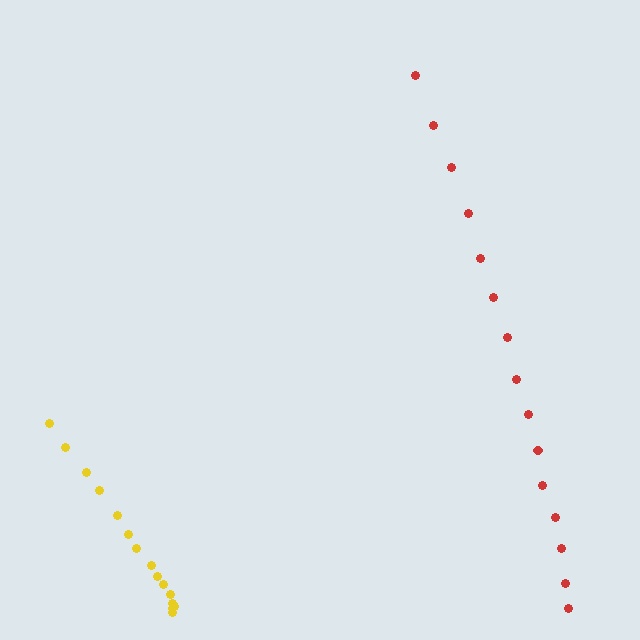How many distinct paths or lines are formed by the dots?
There are 2 distinct paths.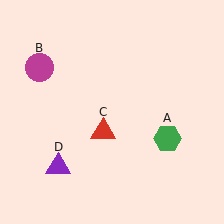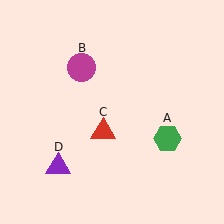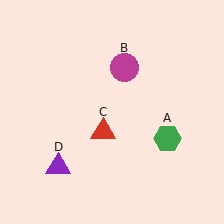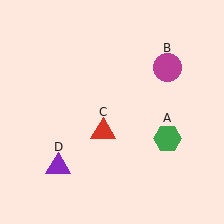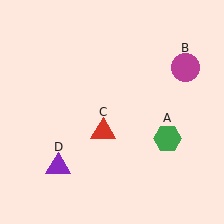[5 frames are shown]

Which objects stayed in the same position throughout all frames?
Green hexagon (object A) and red triangle (object C) and purple triangle (object D) remained stationary.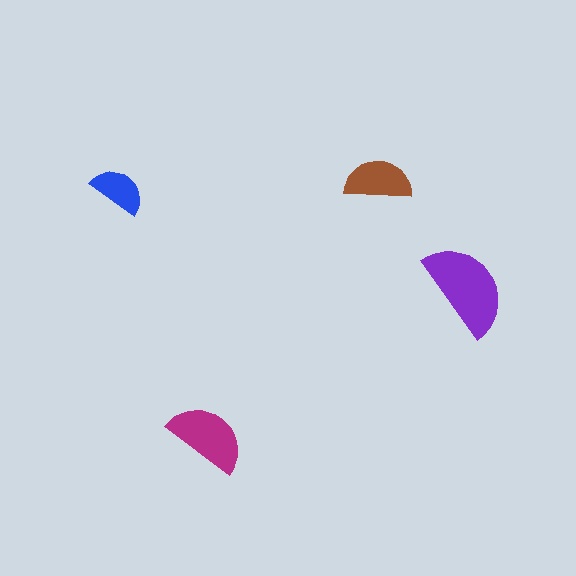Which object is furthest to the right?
The purple semicircle is rightmost.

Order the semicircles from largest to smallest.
the purple one, the magenta one, the brown one, the blue one.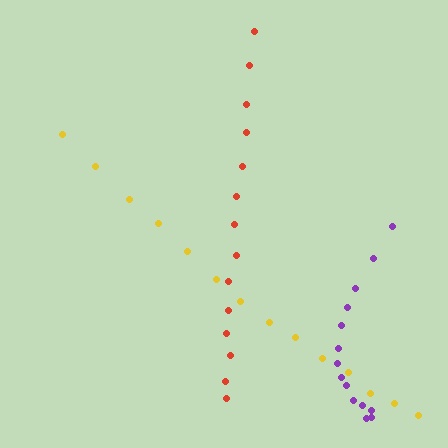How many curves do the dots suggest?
There are 3 distinct paths.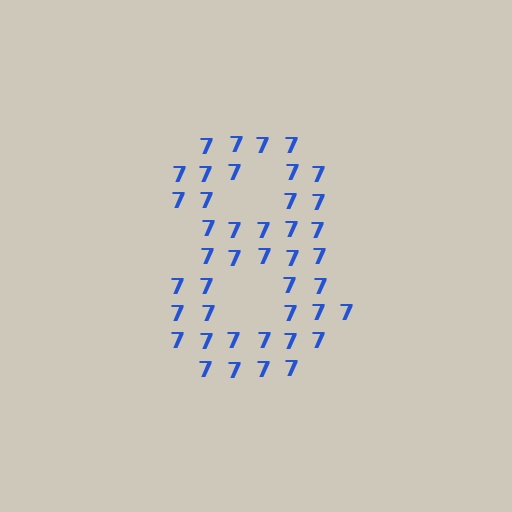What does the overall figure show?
The overall figure shows the digit 8.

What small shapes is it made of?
It is made of small digit 7's.